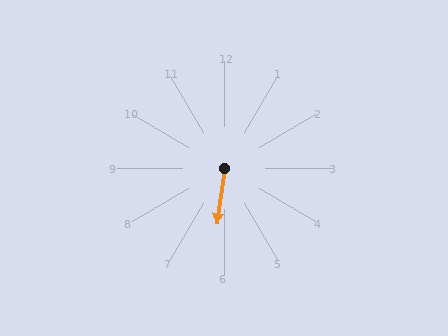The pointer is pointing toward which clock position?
Roughly 6 o'clock.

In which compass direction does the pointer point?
South.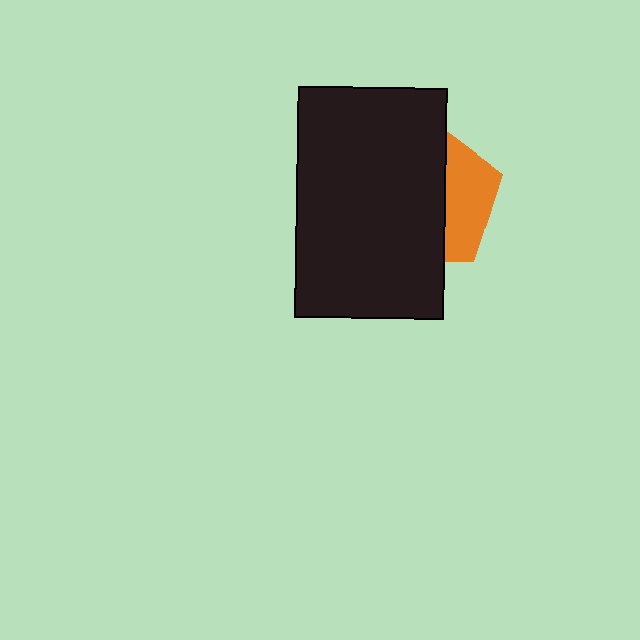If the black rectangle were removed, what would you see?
You would see the complete orange pentagon.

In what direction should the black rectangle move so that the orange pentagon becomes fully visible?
The black rectangle should move left. That is the shortest direction to clear the overlap and leave the orange pentagon fully visible.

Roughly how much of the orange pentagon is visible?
A small part of it is visible (roughly 34%).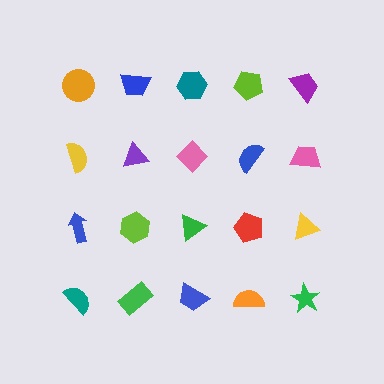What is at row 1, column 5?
A purple trapezoid.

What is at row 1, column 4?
A lime pentagon.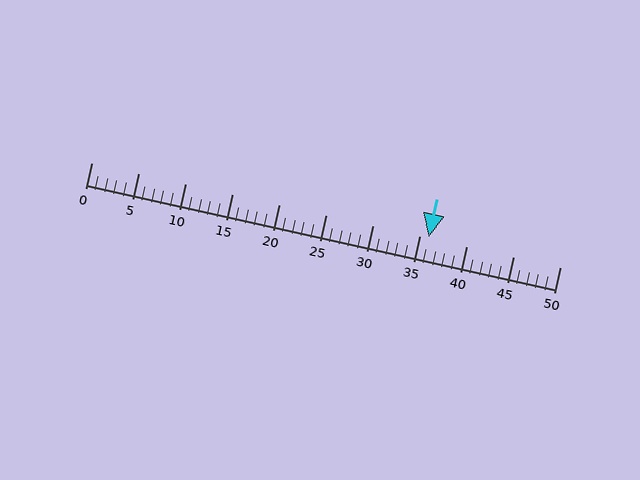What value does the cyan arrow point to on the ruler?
The cyan arrow points to approximately 36.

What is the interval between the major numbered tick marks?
The major tick marks are spaced 5 units apart.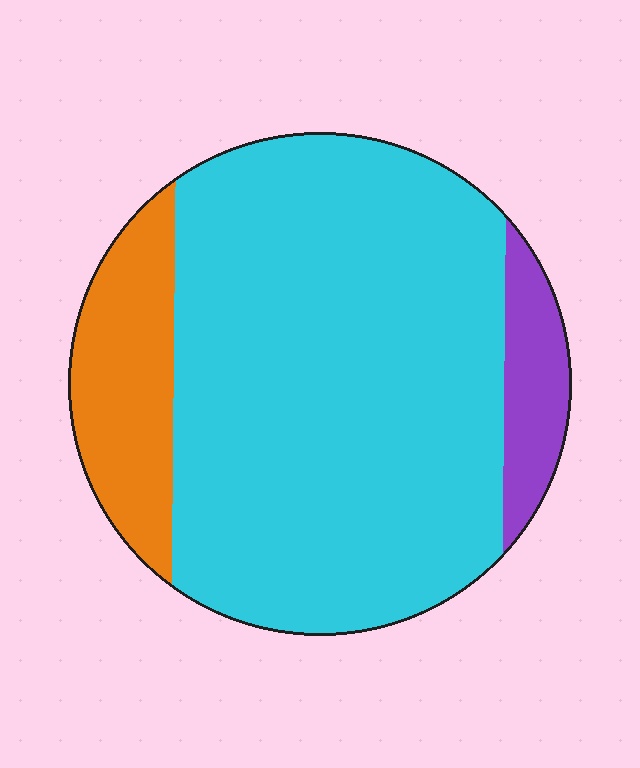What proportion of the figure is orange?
Orange takes up about one sixth (1/6) of the figure.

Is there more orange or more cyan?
Cyan.